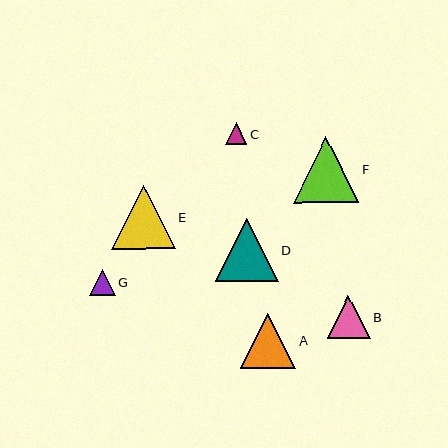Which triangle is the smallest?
Triangle C is the smallest with a size of approximately 22 pixels.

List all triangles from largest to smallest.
From largest to smallest: F, E, D, A, B, G, C.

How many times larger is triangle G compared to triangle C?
Triangle G is approximately 1.2 times the size of triangle C.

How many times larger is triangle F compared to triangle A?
Triangle F is approximately 1.2 times the size of triangle A.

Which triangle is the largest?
Triangle F is the largest with a size of approximately 65 pixels.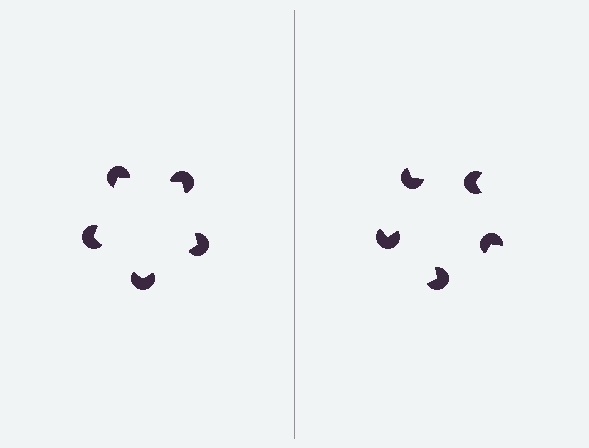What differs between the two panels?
The pac-man discs are positioned identically on both sides; only the wedge orientations differ. On the left they align to a pentagon; on the right they are misaligned.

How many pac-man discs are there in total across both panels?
10 — 5 on each side.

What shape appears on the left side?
An illusory pentagon.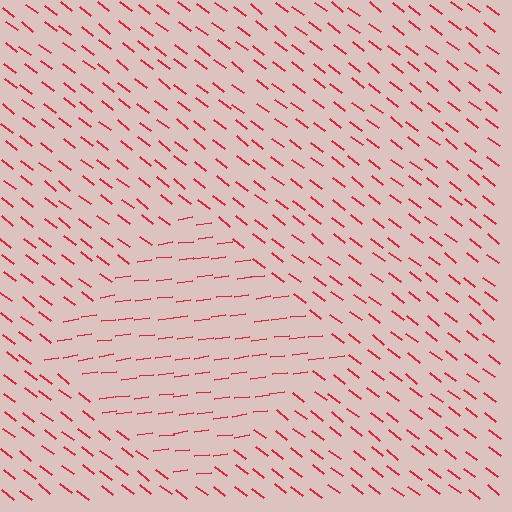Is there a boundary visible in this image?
Yes, there is a texture boundary formed by a change in line orientation.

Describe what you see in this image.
The image is filled with small red line segments. A diamond region in the image has lines oriented differently from the surrounding lines, creating a visible texture boundary.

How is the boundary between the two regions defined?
The boundary is defined purely by a change in line orientation (approximately 45 degrees difference). All lines are the same color and thickness.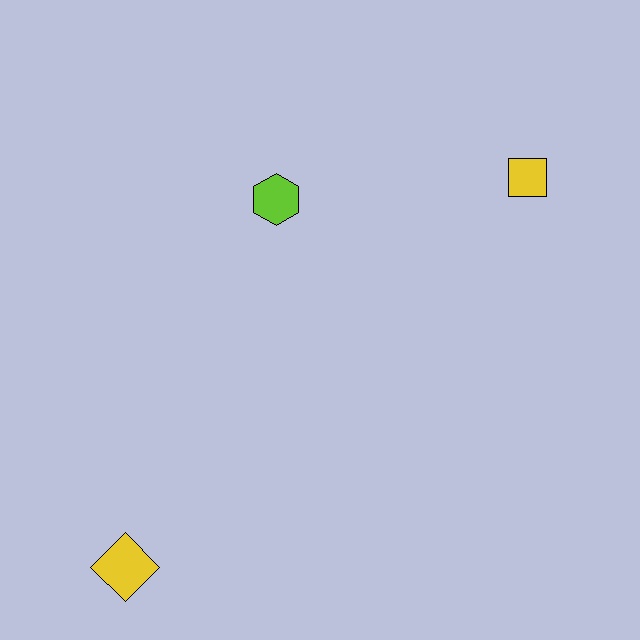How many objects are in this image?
There are 3 objects.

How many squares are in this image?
There is 1 square.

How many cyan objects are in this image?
There are no cyan objects.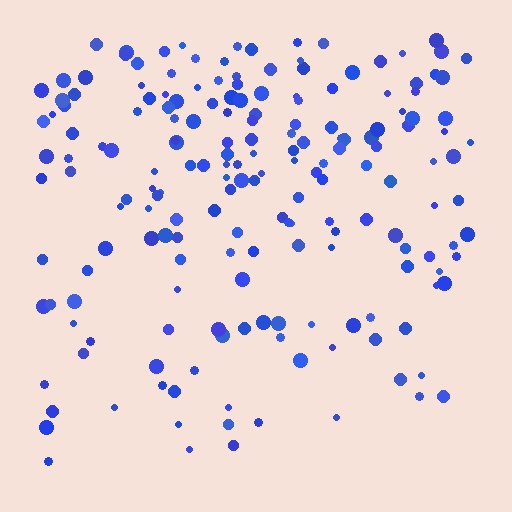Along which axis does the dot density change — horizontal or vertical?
Vertical.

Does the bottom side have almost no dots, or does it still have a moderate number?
Still a moderate number, just noticeably fewer than the top.